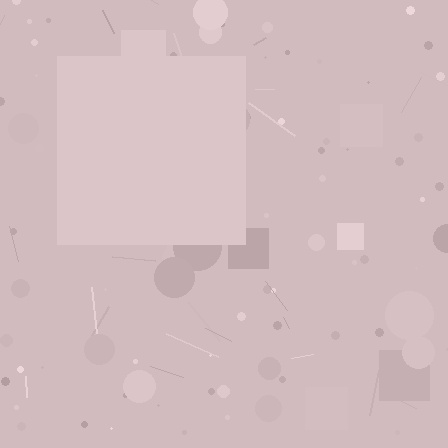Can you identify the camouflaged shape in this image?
The camouflaged shape is a square.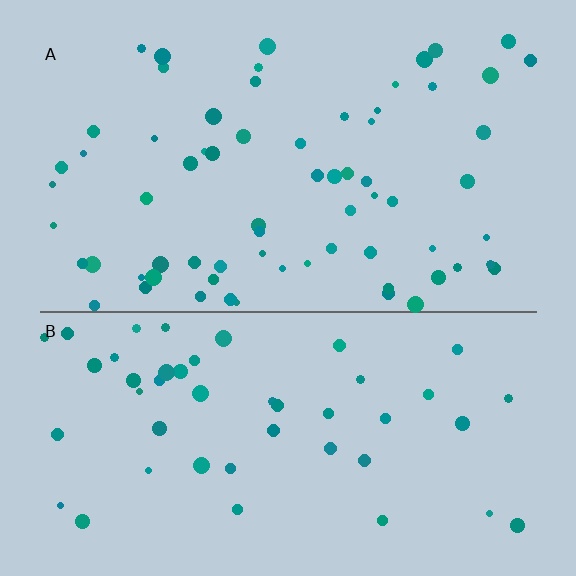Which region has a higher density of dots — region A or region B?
A (the top).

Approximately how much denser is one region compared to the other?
Approximately 1.5× — region A over region B.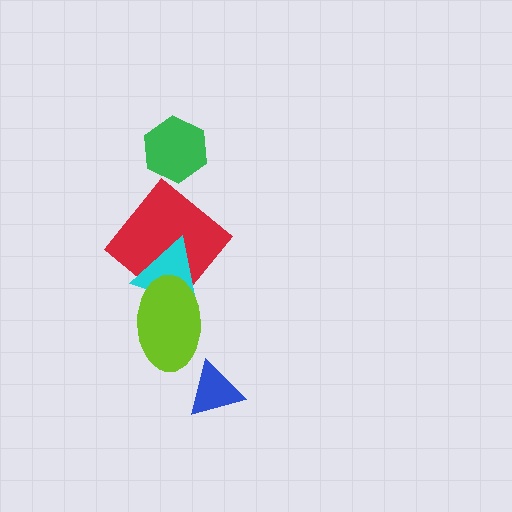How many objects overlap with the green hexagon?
0 objects overlap with the green hexagon.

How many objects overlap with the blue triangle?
0 objects overlap with the blue triangle.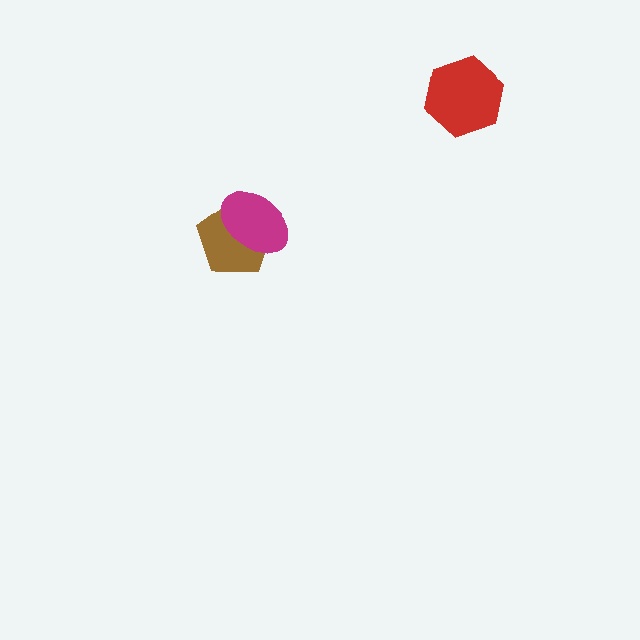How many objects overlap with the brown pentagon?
1 object overlaps with the brown pentagon.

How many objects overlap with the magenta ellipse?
1 object overlaps with the magenta ellipse.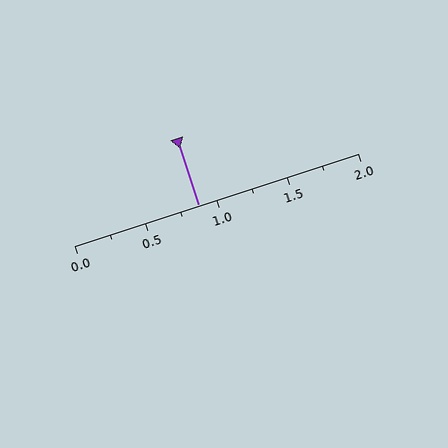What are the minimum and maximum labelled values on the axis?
The axis runs from 0.0 to 2.0.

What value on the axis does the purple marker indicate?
The marker indicates approximately 0.88.